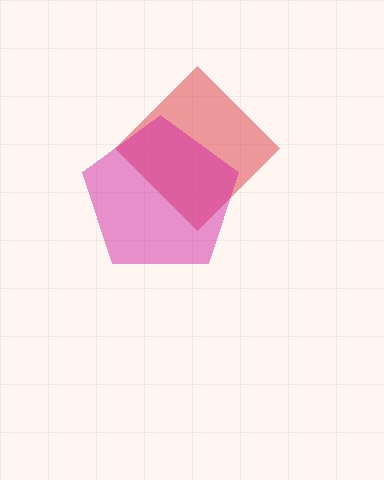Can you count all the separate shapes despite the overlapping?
Yes, there are 2 separate shapes.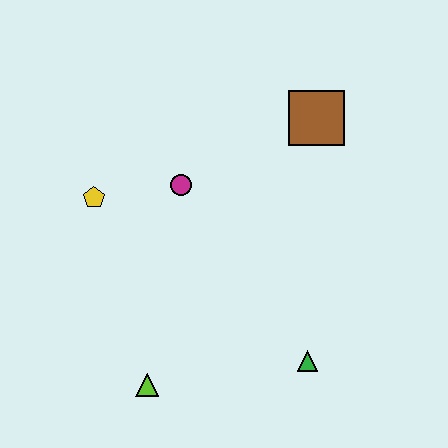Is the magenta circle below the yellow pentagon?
No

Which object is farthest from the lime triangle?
The brown square is farthest from the lime triangle.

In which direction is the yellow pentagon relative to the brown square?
The yellow pentagon is to the left of the brown square.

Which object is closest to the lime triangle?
The green triangle is closest to the lime triangle.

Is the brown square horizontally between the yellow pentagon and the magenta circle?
No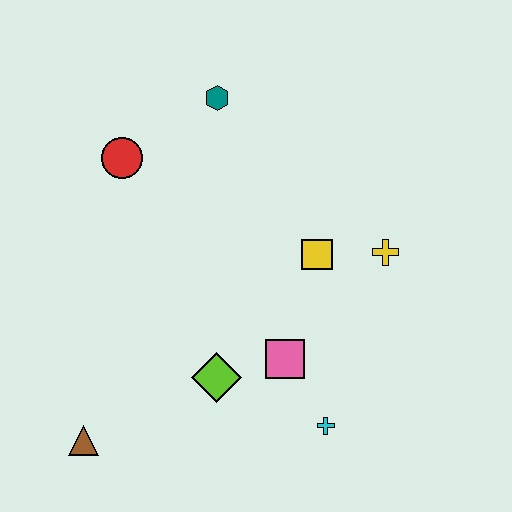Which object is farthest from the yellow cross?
The brown triangle is farthest from the yellow cross.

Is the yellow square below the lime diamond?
No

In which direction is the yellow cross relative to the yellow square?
The yellow cross is to the right of the yellow square.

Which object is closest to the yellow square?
The yellow cross is closest to the yellow square.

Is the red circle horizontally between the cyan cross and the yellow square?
No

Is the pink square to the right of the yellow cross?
No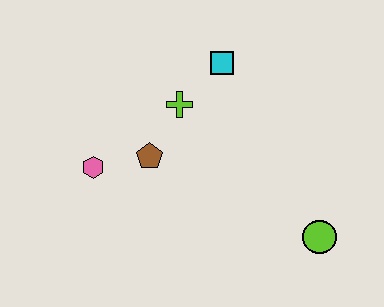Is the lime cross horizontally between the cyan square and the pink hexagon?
Yes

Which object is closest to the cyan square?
The lime cross is closest to the cyan square.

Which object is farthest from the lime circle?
The pink hexagon is farthest from the lime circle.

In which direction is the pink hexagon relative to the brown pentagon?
The pink hexagon is to the left of the brown pentagon.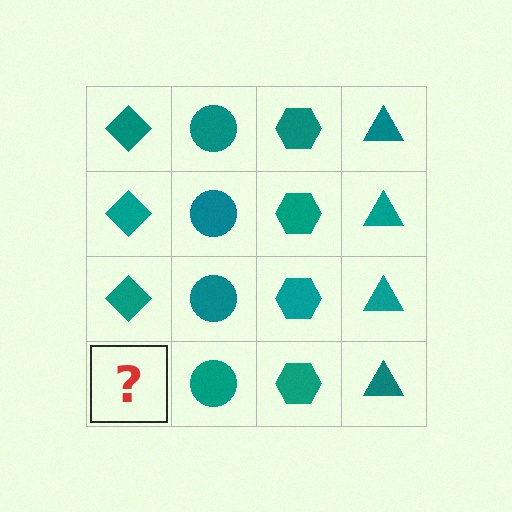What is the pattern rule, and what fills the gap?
The rule is that each column has a consistent shape. The gap should be filled with a teal diamond.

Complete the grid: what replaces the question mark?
The question mark should be replaced with a teal diamond.